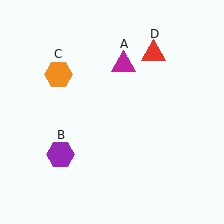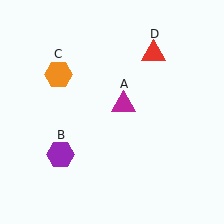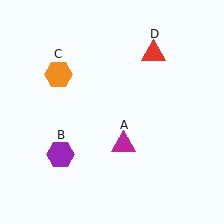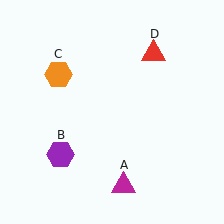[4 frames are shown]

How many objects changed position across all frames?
1 object changed position: magenta triangle (object A).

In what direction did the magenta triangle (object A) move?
The magenta triangle (object A) moved down.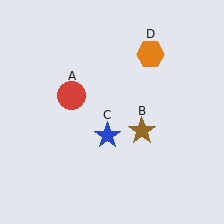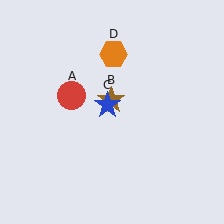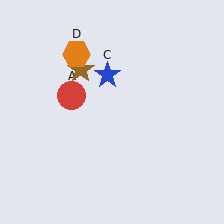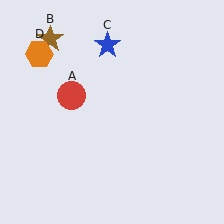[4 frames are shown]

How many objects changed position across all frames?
3 objects changed position: brown star (object B), blue star (object C), orange hexagon (object D).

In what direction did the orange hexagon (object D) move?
The orange hexagon (object D) moved left.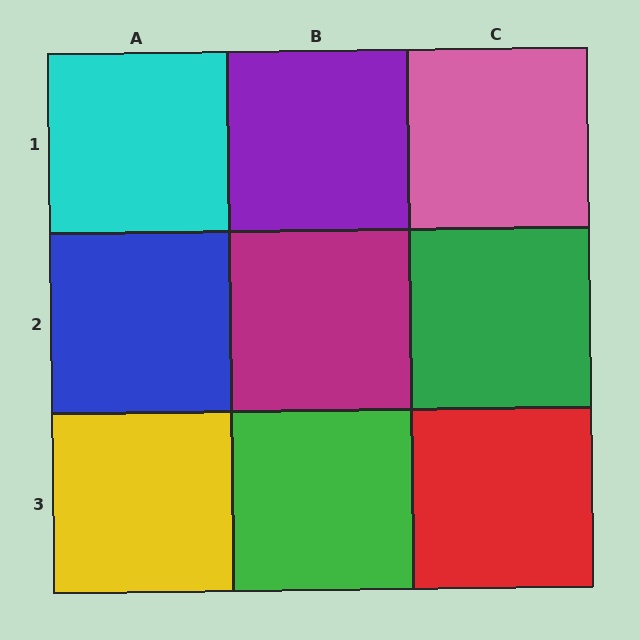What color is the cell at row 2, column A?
Blue.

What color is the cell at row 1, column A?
Cyan.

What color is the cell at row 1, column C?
Pink.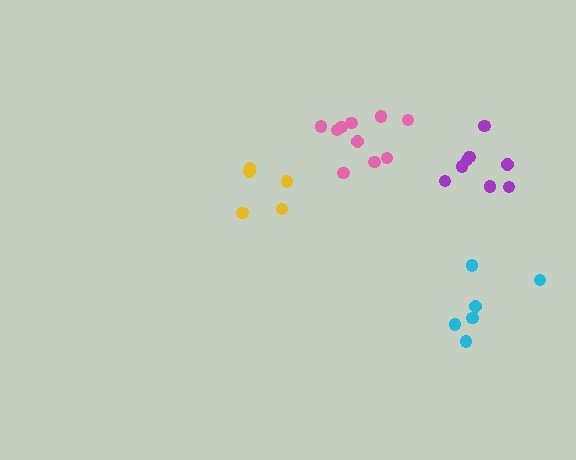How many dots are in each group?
Group 1: 6 dots, Group 2: 5 dots, Group 3: 10 dots, Group 4: 8 dots (29 total).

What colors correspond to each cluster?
The clusters are colored: cyan, yellow, pink, purple.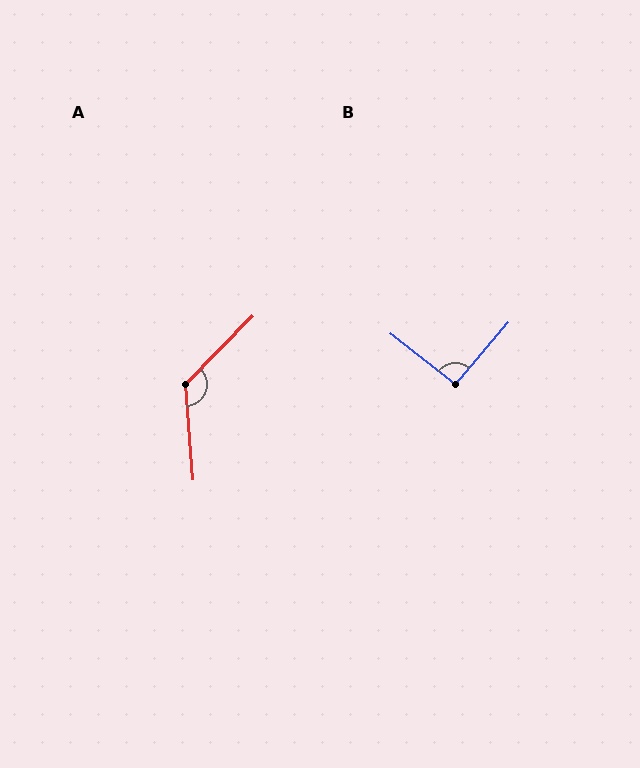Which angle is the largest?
A, at approximately 131 degrees.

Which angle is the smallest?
B, at approximately 93 degrees.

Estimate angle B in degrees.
Approximately 93 degrees.